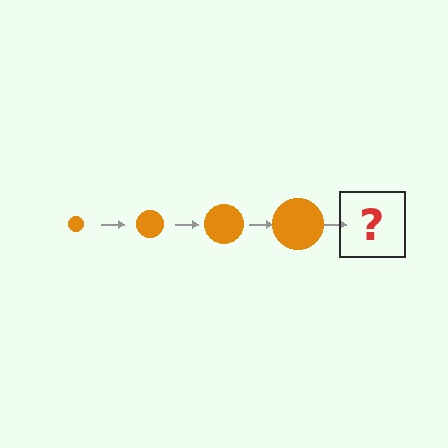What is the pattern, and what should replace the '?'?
The pattern is that the circle gets progressively larger each step. The '?' should be an orange circle, larger than the previous one.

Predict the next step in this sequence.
The next step is an orange circle, larger than the previous one.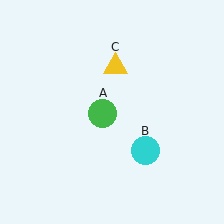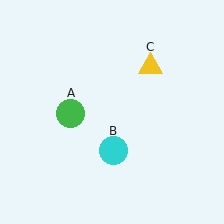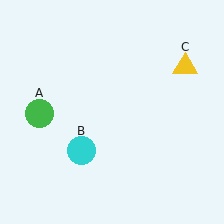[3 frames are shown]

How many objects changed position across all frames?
3 objects changed position: green circle (object A), cyan circle (object B), yellow triangle (object C).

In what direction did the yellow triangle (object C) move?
The yellow triangle (object C) moved right.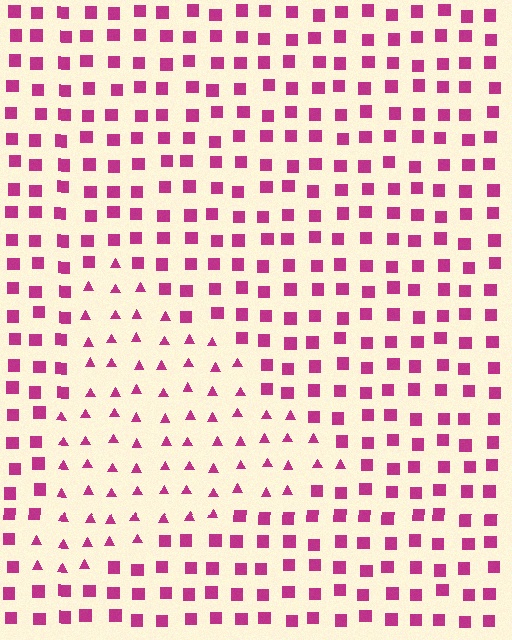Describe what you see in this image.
The image is filled with small magenta elements arranged in a uniform grid. A triangle-shaped region contains triangles, while the surrounding area contains squares. The boundary is defined purely by the change in element shape.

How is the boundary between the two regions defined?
The boundary is defined by a change in element shape: triangles inside vs. squares outside. All elements share the same color and spacing.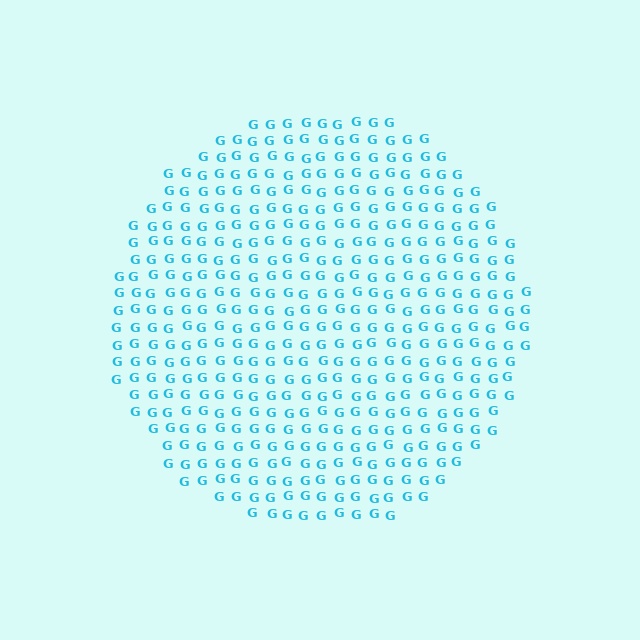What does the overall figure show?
The overall figure shows a circle.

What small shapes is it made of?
It is made of small letter G's.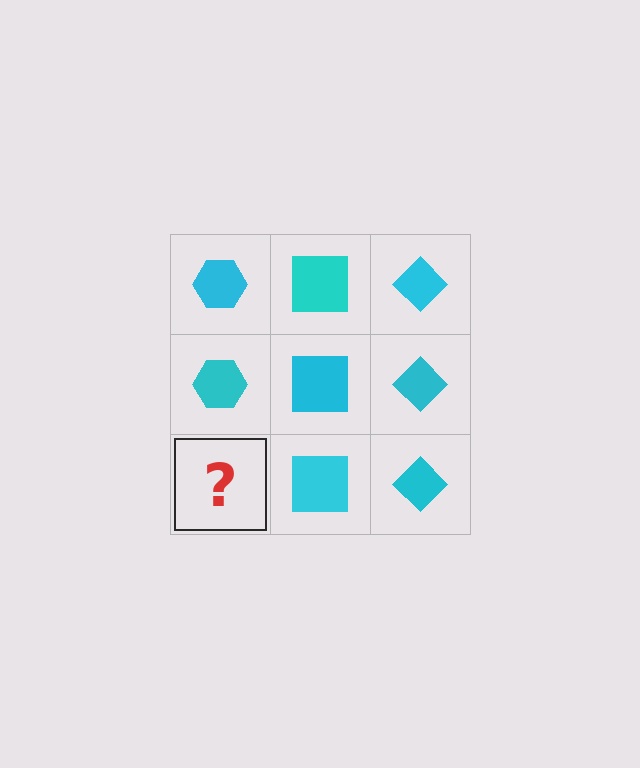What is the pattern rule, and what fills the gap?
The rule is that each column has a consistent shape. The gap should be filled with a cyan hexagon.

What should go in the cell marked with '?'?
The missing cell should contain a cyan hexagon.